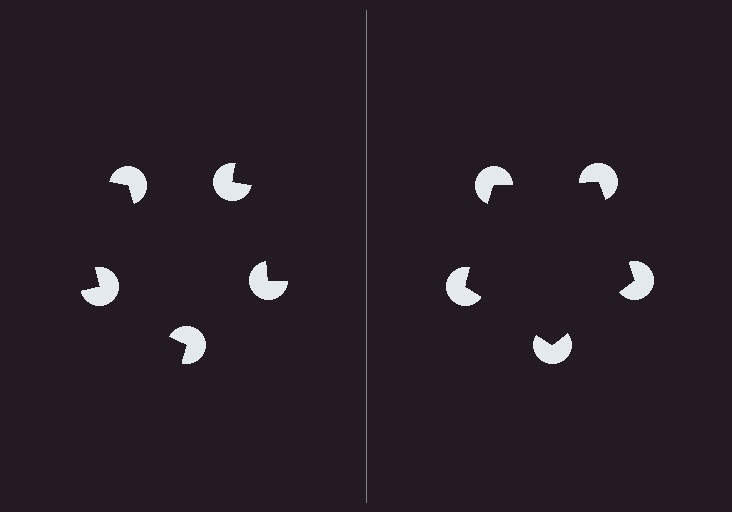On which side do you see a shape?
An illusory pentagon appears on the right side. On the left side the wedge cuts are rotated, so no coherent shape forms.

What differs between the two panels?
The pac-man discs are positioned identically on both sides; only the wedge orientations differ. On the right they align to a pentagon; on the left they are misaligned.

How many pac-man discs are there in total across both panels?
10 — 5 on each side.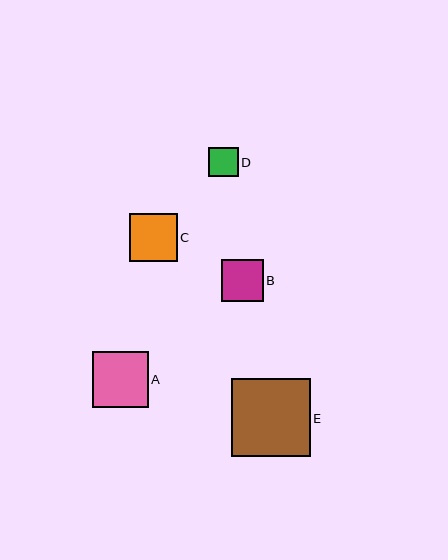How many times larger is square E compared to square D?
Square E is approximately 2.6 times the size of square D.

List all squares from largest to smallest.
From largest to smallest: E, A, C, B, D.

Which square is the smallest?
Square D is the smallest with a size of approximately 30 pixels.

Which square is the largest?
Square E is the largest with a size of approximately 78 pixels.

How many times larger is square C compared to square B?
Square C is approximately 1.1 times the size of square B.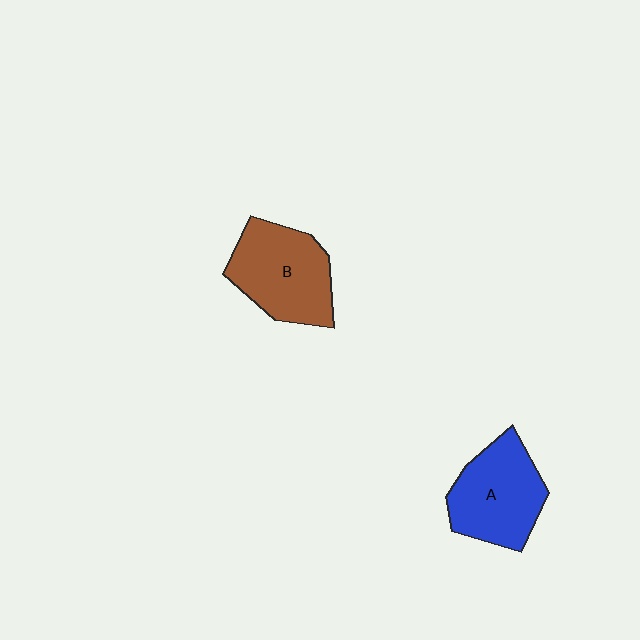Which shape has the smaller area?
Shape A (blue).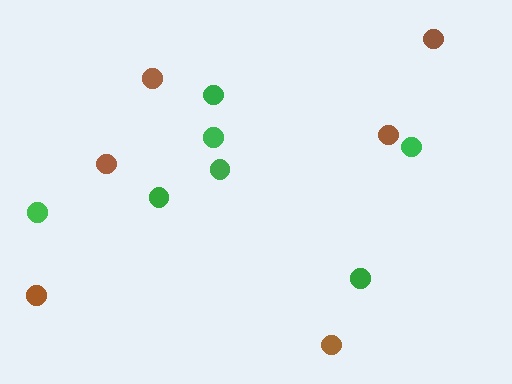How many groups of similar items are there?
There are 2 groups: one group of brown circles (6) and one group of green circles (7).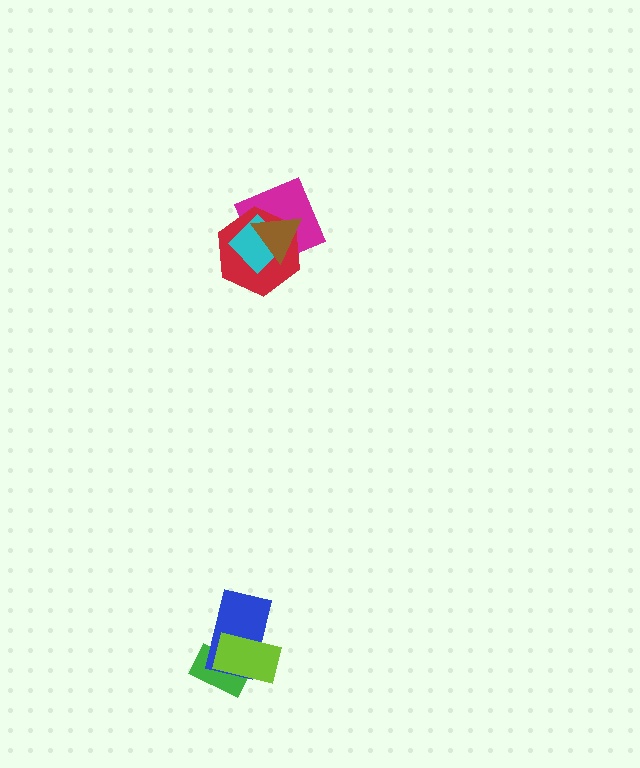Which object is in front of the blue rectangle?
The lime rectangle is in front of the blue rectangle.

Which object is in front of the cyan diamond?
The brown triangle is in front of the cyan diamond.